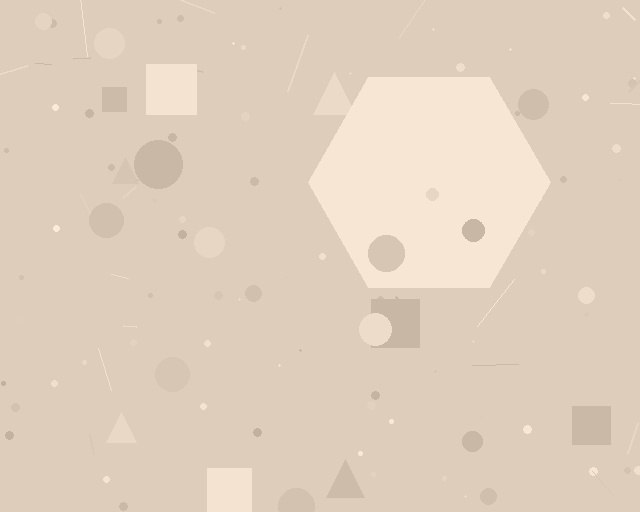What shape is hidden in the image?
A hexagon is hidden in the image.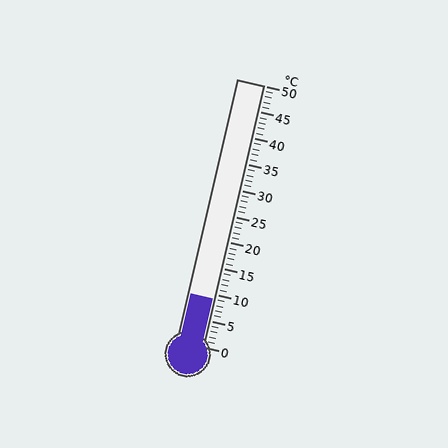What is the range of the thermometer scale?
The thermometer scale ranges from 0°C to 50°C.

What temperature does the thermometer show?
The thermometer shows approximately 9°C.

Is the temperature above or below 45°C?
The temperature is below 45°C.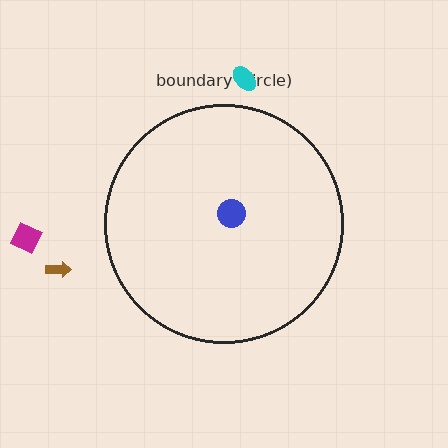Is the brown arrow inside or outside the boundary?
Outside.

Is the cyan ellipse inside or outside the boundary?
Outside.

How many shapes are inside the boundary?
1 inside, 3 outside.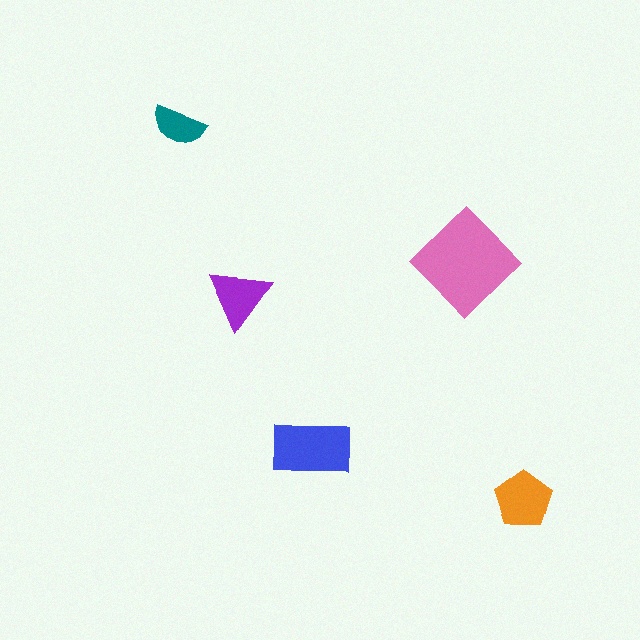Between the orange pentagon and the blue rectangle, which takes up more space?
The blue rectangle.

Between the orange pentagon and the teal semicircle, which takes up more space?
The orange pentagon.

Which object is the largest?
The pink diamond.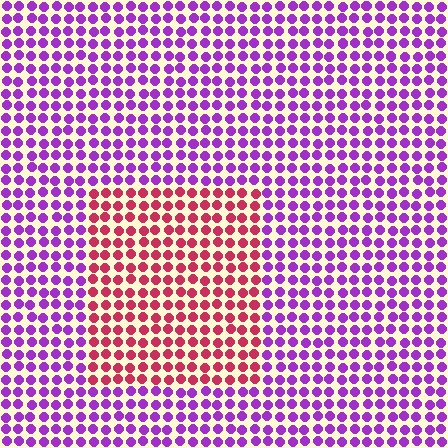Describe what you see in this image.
The image is filled with small purple elements in a uniform arrangement. A rectangle-shaped region is visible where the elements are tinted to a slightly different hue, forming a subtle color boundary.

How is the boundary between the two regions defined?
The boundary is defined purely by a slight shift in hue (about 57 degrees). Spacing, size, and orientation are identical on both sides.